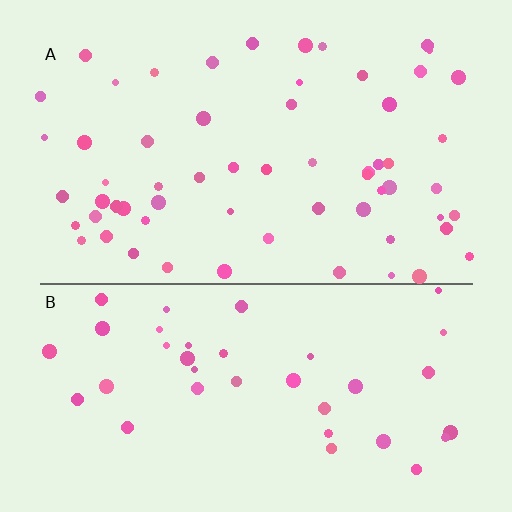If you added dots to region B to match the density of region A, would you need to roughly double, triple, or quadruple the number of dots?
Approximately double.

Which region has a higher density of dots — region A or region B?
A (the top).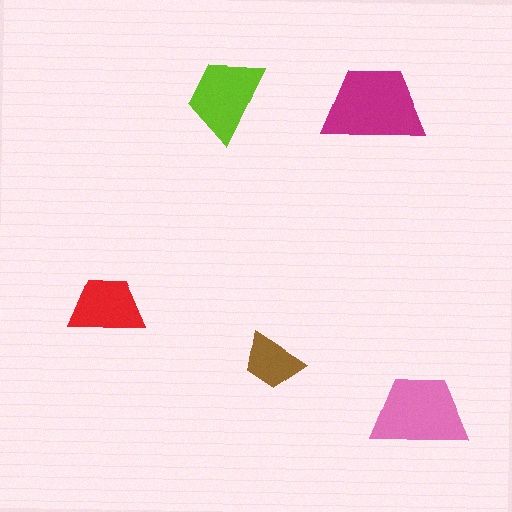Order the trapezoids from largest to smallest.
the magenta one, the pink one, the lime one, the red one, the brown one.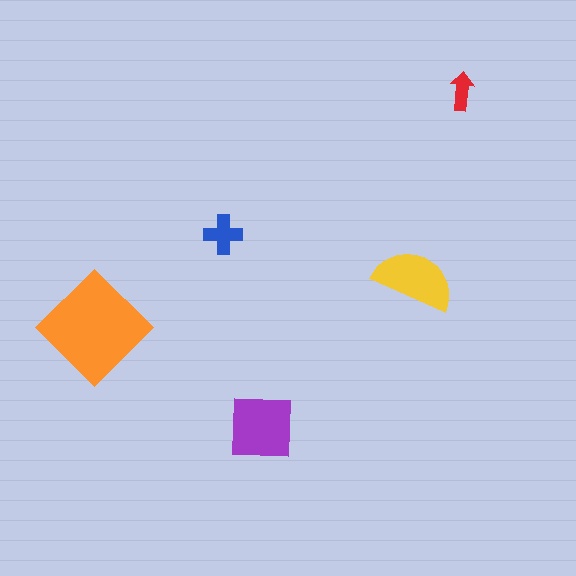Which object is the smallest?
The red arrow.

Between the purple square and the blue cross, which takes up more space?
The purple square.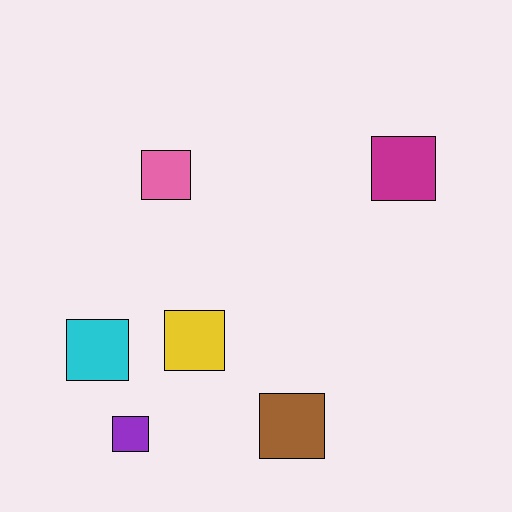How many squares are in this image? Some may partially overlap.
There are 6 squares.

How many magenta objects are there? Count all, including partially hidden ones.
There is 1 magenta object.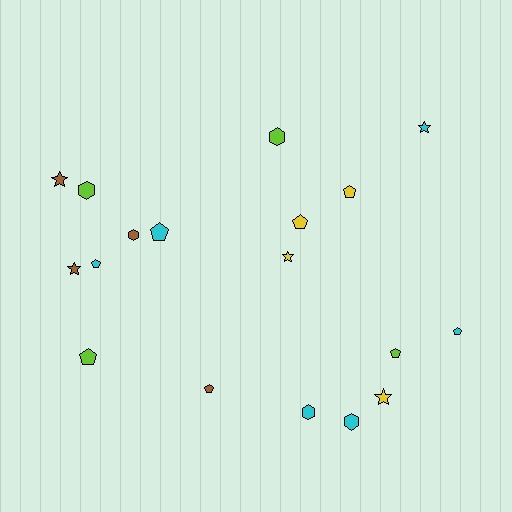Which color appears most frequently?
Cyan, with 6 objects.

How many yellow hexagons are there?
There are no yellow hexagons.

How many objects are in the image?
There are 18 objects.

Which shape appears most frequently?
Pentagon, with 8 objects.